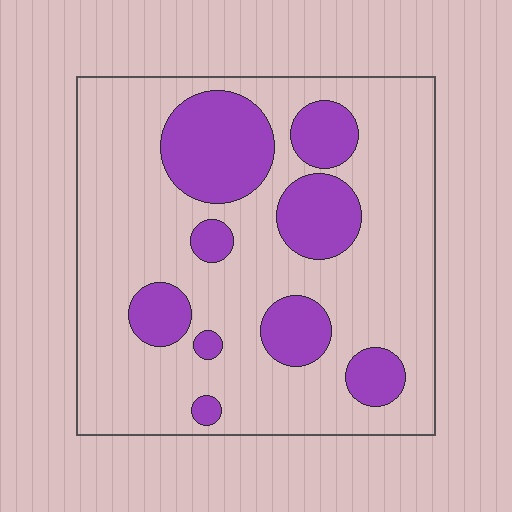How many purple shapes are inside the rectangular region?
9.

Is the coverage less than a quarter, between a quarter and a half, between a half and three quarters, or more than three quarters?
Between a quarter and a half.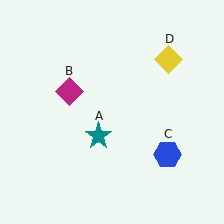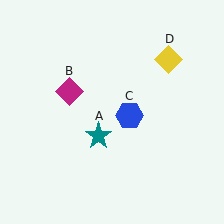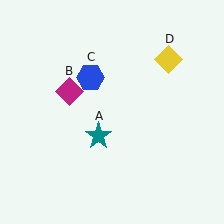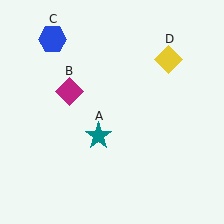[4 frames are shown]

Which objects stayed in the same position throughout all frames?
Teal star (object A) and magenta diamond (object B) and yellow diamond (object D) remained stationary.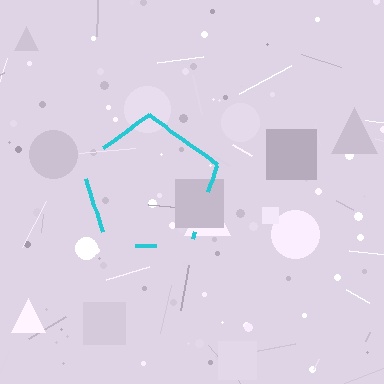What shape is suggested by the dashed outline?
The dashed outline suggests a pentagon.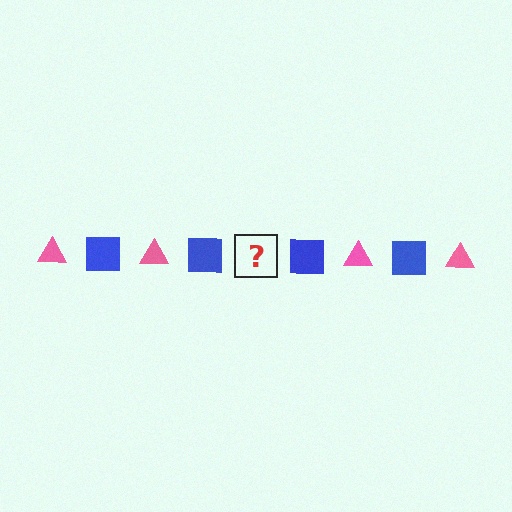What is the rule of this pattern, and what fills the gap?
The rule is that the pattern alternates between pink triangle and blue square. The gap should be filled with a pink triangle.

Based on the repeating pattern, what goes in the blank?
The blank should be a pink triangle.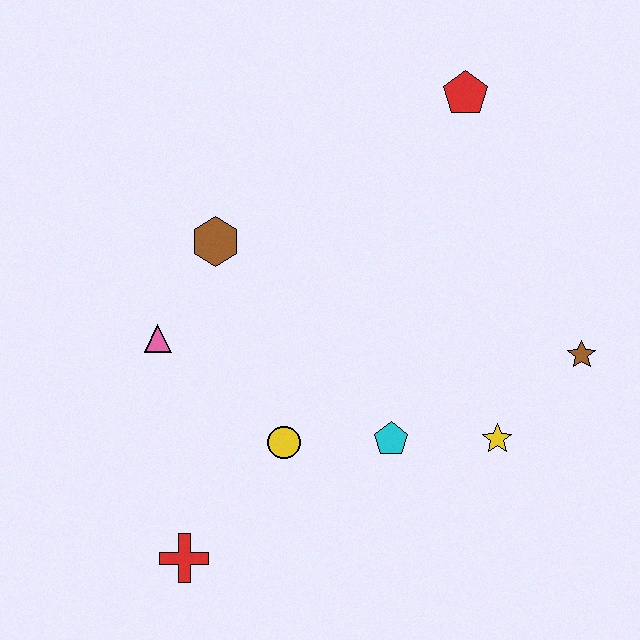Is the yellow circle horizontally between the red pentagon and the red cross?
Yes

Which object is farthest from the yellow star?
The pink triangle is farthest from the yellow star.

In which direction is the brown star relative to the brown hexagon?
The brown star is to the right of the brown hexagon.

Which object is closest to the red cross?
The yellow circle is closest to the red cross.